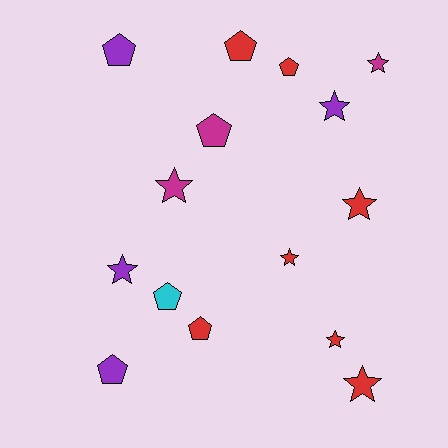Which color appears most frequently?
Red, with 7 objects.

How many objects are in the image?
There are 15 objects.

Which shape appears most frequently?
Star, with 8 objects.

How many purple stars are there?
There are 2 purple stars.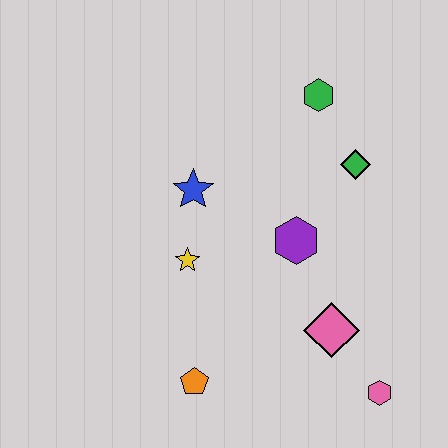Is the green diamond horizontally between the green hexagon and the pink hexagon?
Yes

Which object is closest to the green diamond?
The green hexagon is closest to the green diamond.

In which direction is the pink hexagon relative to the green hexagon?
The pink hexagon is below the green hexagon.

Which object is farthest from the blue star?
The pink hexagon is farthest from the blue star.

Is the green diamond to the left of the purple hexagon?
No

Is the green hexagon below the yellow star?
No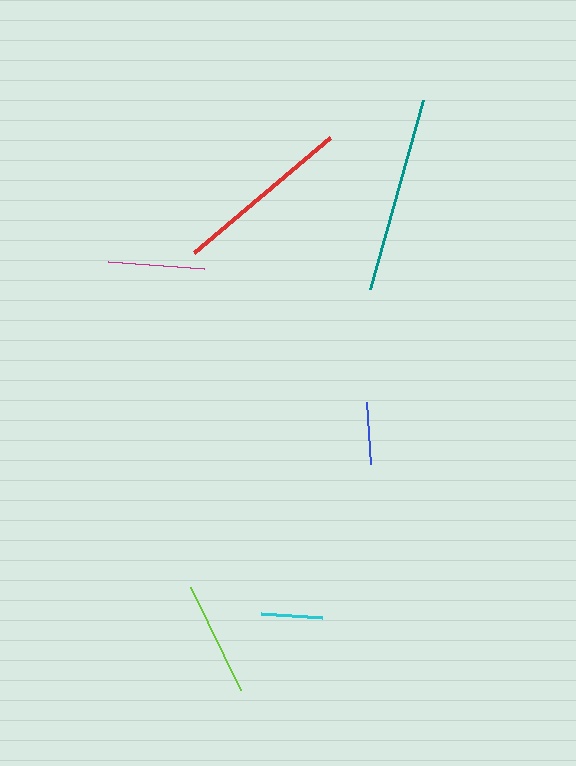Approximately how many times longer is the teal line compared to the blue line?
The teal line is approximately 3.1 times the length of the blue line.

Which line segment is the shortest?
The cyan line is the shortest at approximately 61 pixels.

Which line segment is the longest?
The teal line is the longest at approximately 196 pixels.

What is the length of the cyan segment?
The cyan segment is approximately 61 pixels long.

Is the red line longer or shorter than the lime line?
The red line is longer than the lime line.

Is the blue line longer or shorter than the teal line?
The teal line is longer than the blue line.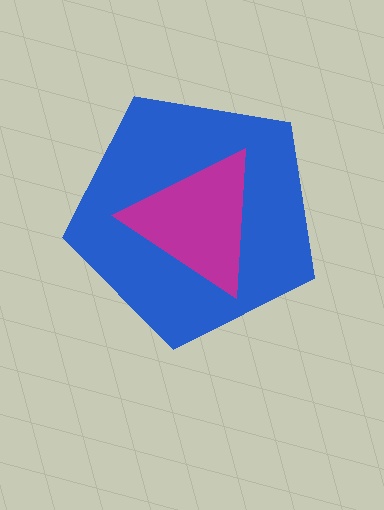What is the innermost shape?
The magenta triangle.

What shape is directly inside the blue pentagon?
The magenta triangle.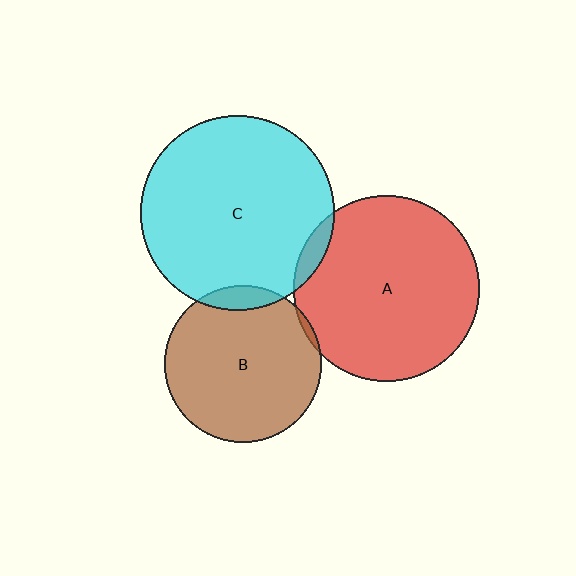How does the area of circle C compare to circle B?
Approximately 1.5 times.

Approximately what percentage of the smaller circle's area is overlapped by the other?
Approximately 10%.